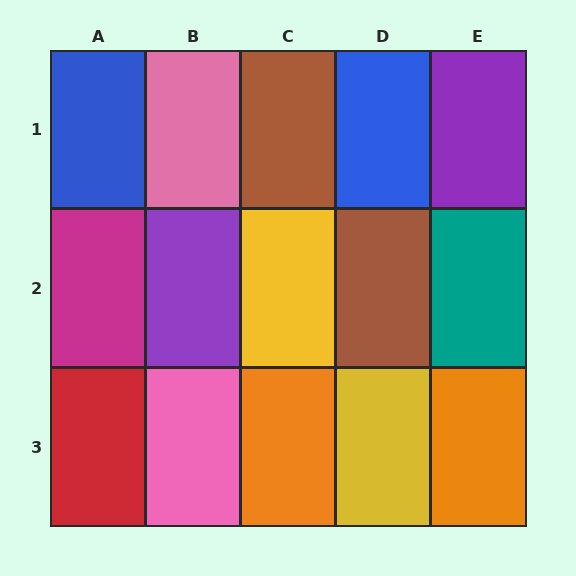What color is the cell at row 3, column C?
Orange.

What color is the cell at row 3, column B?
Pink.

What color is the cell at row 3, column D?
Yellow.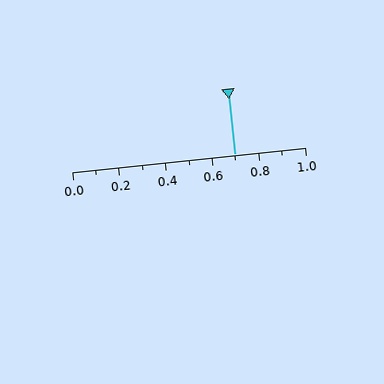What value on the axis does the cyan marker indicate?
The marker indicates approximately 0.7.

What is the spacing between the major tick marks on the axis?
The major ticks are spaced 0.2 apart.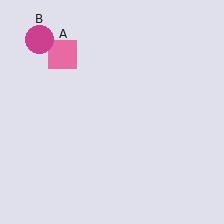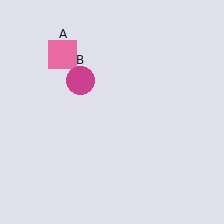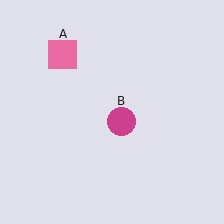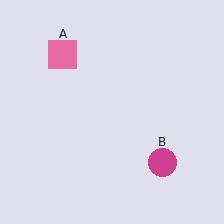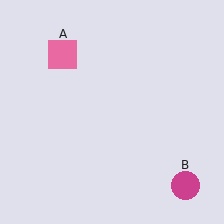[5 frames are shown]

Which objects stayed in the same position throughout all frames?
Pink square (object A) remained stationary.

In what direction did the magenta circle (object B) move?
The magenta circle (object B) moved down and to the right.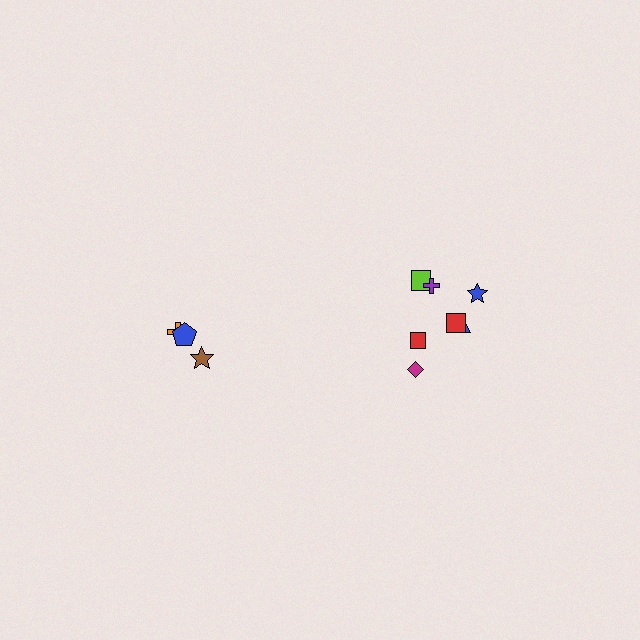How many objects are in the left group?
There are 3 objects.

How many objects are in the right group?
There are 7 objects.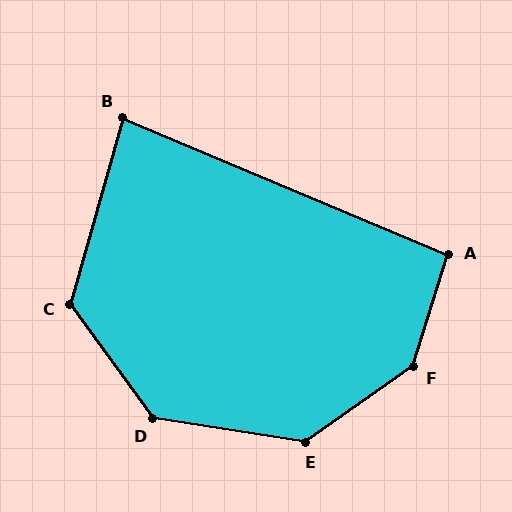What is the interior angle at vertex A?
Approximately 96 degrees (obtuse).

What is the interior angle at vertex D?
Approximately 135 degrees (obtuse).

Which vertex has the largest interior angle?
F, at approximately 142 degrees.